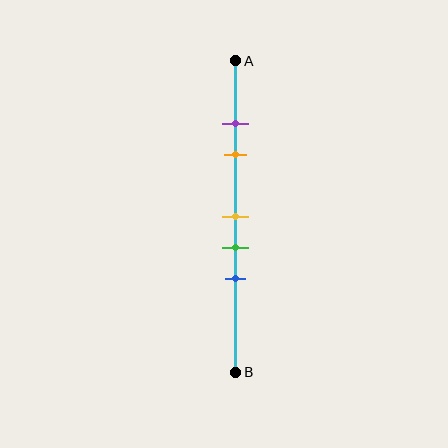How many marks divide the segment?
There are 5 marks dividing the segment.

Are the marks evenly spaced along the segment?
No, the marks are not evenly spaced.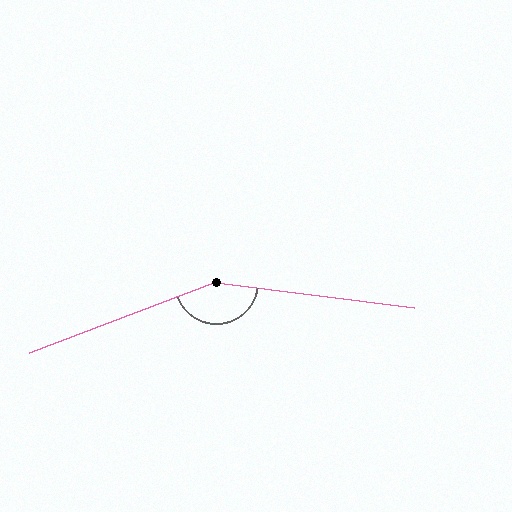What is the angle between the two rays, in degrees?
Approximately 152 degrees.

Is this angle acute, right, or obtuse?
It is obtuse.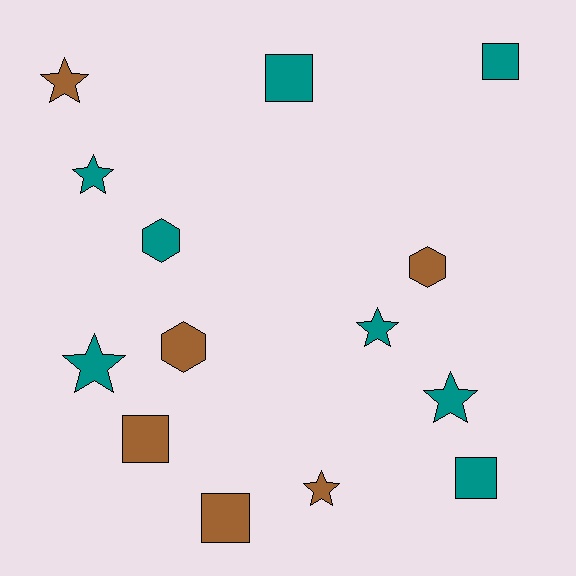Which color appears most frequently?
Teal, with 8 objects.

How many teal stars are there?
There are 4 teal stars.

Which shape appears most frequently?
Star, with 6 objects.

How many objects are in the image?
There are 14 objects.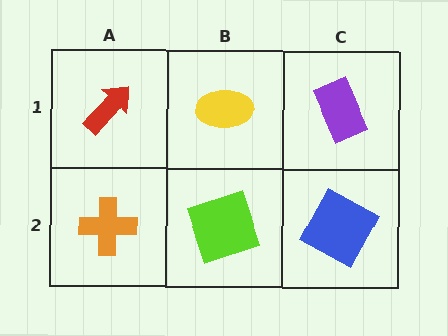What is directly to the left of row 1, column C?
A yellow ellipse.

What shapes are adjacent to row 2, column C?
A purple rectangle (row 1, column C), a lime square (row 2, column B).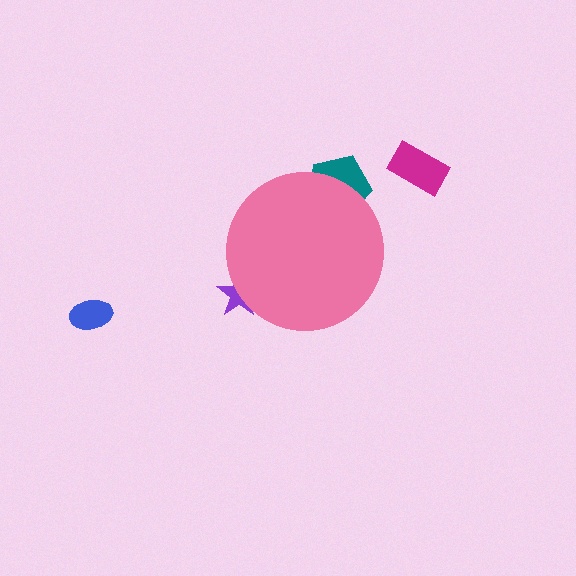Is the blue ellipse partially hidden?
No, the blue ellipse is fully visible.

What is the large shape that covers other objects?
A pink circle.